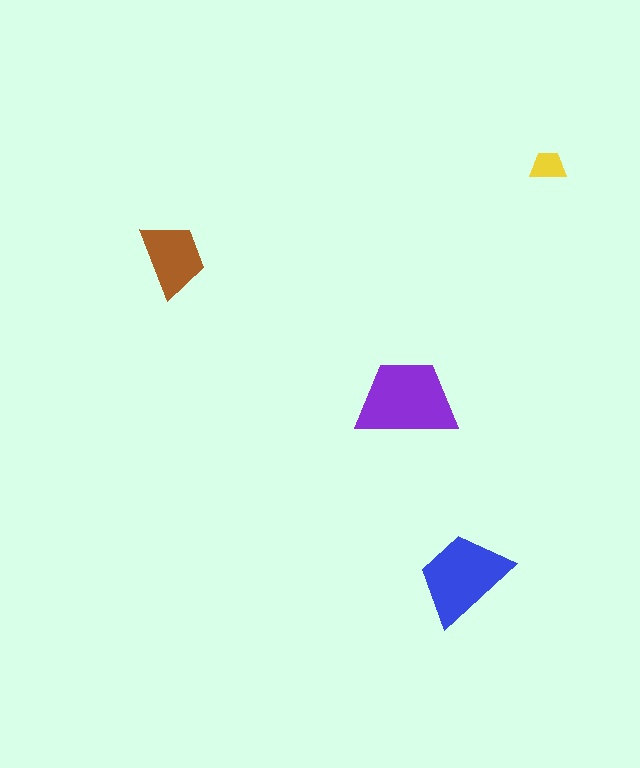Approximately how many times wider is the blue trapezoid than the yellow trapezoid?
About 2.5 times wider.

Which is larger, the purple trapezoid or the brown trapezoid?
The purple one.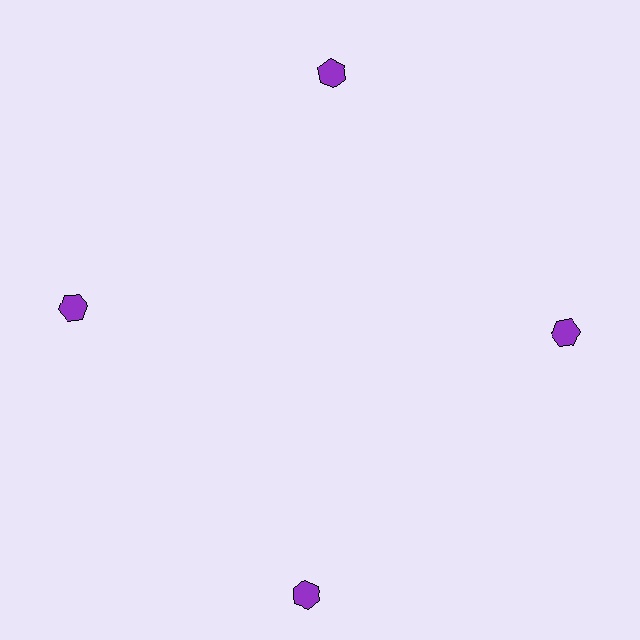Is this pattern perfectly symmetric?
No. The 4 purple hexagons are arranged in a ring, but one element near the 6 o'clock position is pushed outward from the center, breaking the 4-fold rotational symmetry.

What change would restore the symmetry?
The symmetry would be restored by moving it inward, back onto the ring so that all 4 hexagons sit at equal angles and equal distance from the center.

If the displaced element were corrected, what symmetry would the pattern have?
It would have 4-fold rotational symmetry — the pattern would map onto itself every 90 degrees.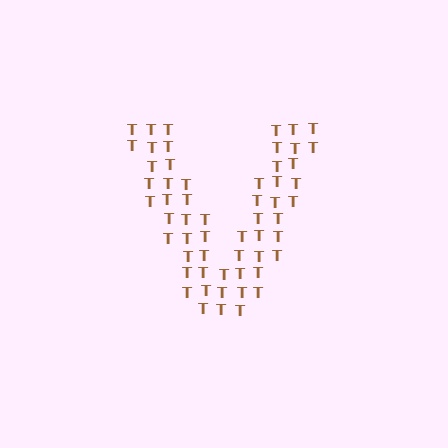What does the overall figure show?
The overall figure shows the letter V.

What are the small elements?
The small elements are letter T's.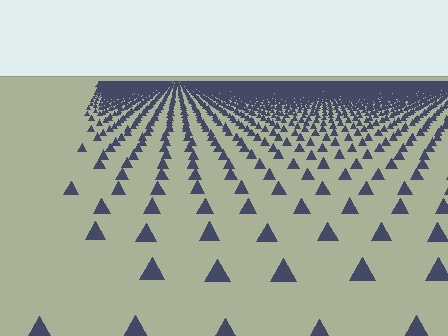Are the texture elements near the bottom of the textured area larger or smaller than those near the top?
Larger. Near the bottom, elements are closer to the viewer and appear at a bigger on-screen size.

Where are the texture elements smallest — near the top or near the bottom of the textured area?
Near the top.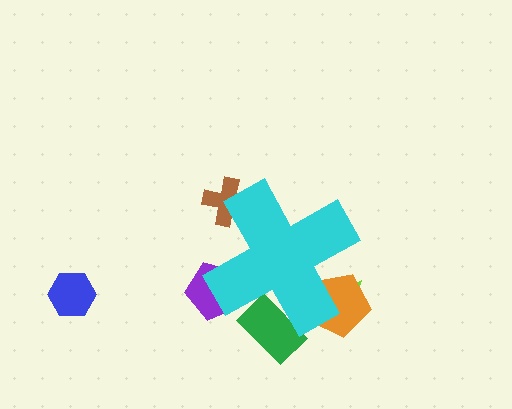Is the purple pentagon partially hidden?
Yes, the purple pentagon is partially hidden behind the cyan cross.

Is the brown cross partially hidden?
Yes, the brown cross is partially hidden behind the cyan cross.